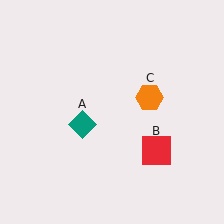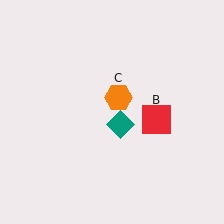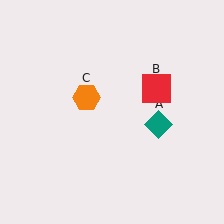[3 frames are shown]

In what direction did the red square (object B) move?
The red square (object B) moved up.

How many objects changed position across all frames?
3 objects changed position: teal diamond (object A), red square (object B), orange hexagon (object C).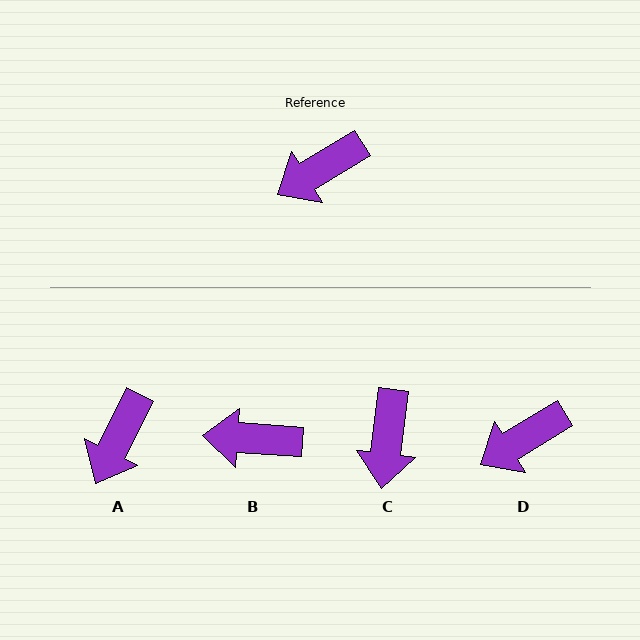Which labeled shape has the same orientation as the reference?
D.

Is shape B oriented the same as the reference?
No, it is off by about 35 degrees.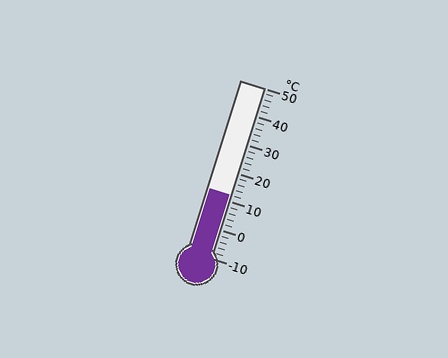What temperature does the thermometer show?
The thermometer shows approximately 12°C.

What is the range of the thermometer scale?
The thermometer scale ranges from -10°C to 50°C.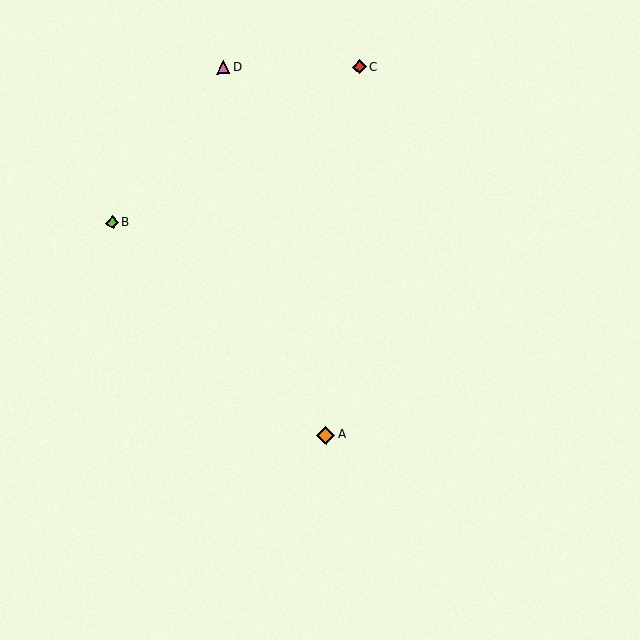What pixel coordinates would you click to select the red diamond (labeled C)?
Click at (359, 67) to select the red diamond C.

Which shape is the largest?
The orange diamond (labeled A) is the largest.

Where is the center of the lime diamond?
The center of the lime diamond is at (112, 223).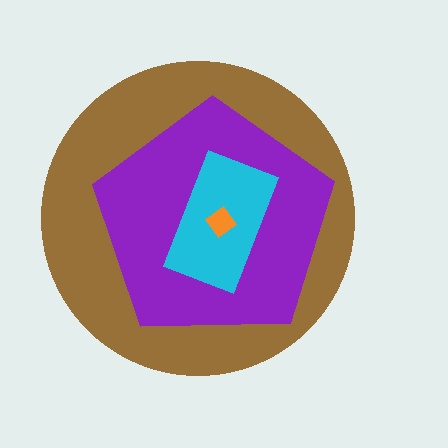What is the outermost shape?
The brown circle.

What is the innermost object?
The orange diamond.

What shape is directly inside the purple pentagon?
The cyan rectangle.